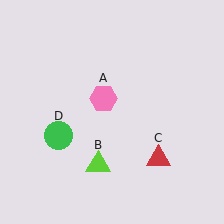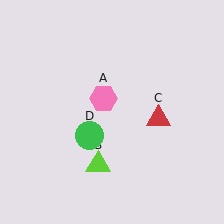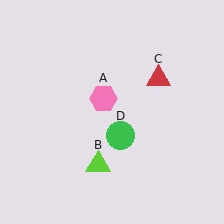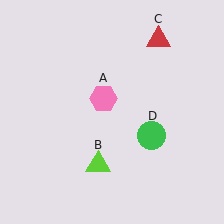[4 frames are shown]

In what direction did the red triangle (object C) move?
The red triangle (object C) moved up.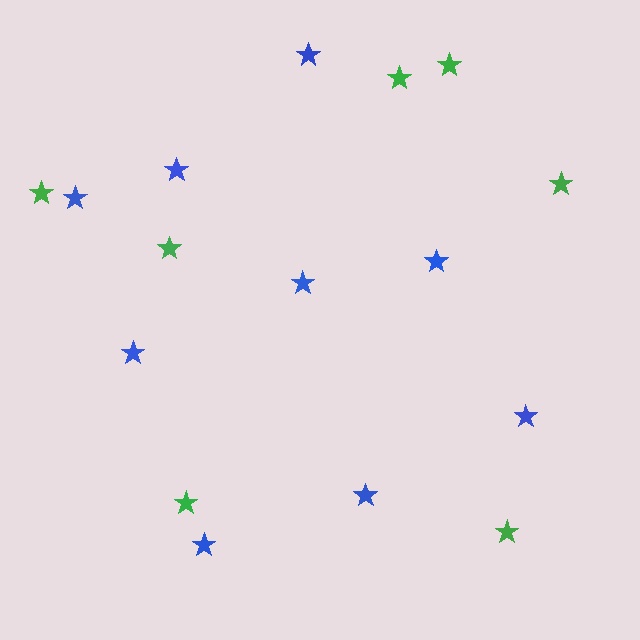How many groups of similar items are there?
There are 2 groups: one group of green stars (7) and one group of blue stars (9).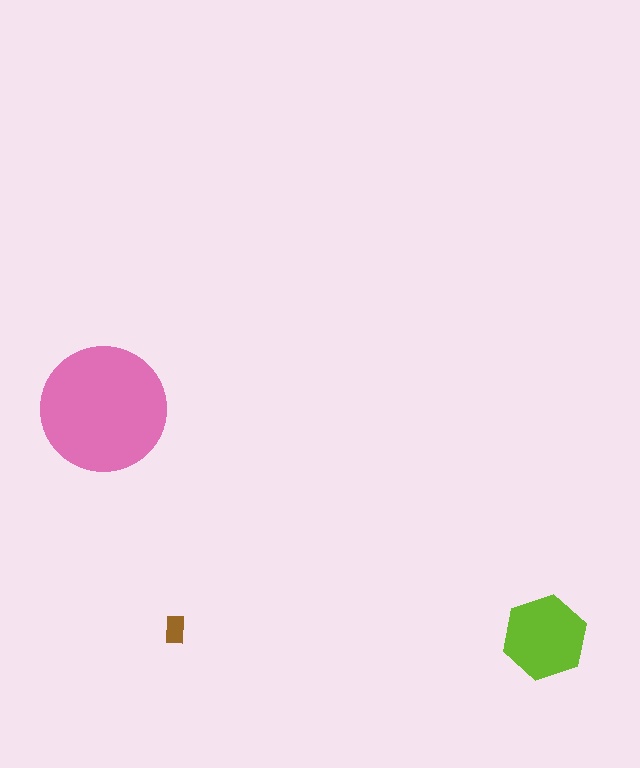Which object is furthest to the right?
The lime hexagon is rightmost.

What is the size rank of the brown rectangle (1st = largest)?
3rd.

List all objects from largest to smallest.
The pink circle, the lime hexagon, the brown rectangle.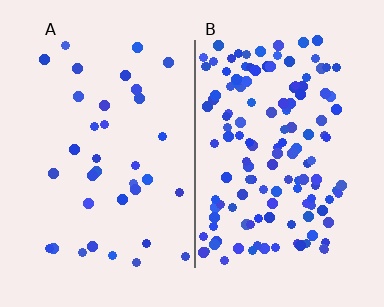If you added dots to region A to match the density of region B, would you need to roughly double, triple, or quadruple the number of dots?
Approximately quadruple.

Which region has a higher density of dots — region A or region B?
B (the right).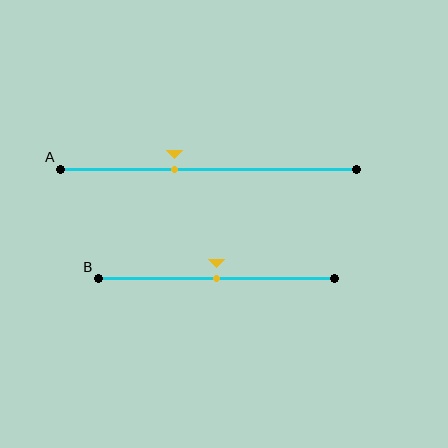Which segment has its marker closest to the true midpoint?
Segment B has its marker closest to the true midpoint.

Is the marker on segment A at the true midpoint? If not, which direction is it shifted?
No, the marker on segment A is shifted to the left by about 11% of the segment length.